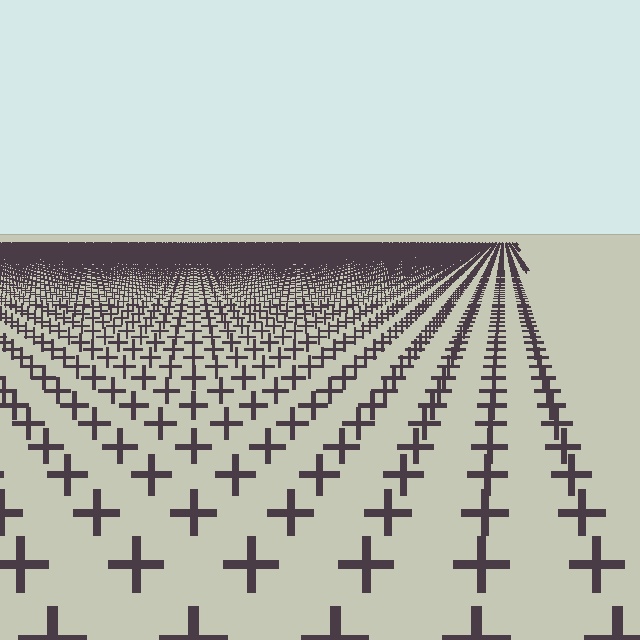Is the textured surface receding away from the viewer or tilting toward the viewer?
The surface is receding away from the viewer. Texture elements get smaller and denser toward the top.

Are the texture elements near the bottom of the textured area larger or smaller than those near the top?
Larger. Near the bottom, elements are closer to the viewer and appear at a bigger on-screen size.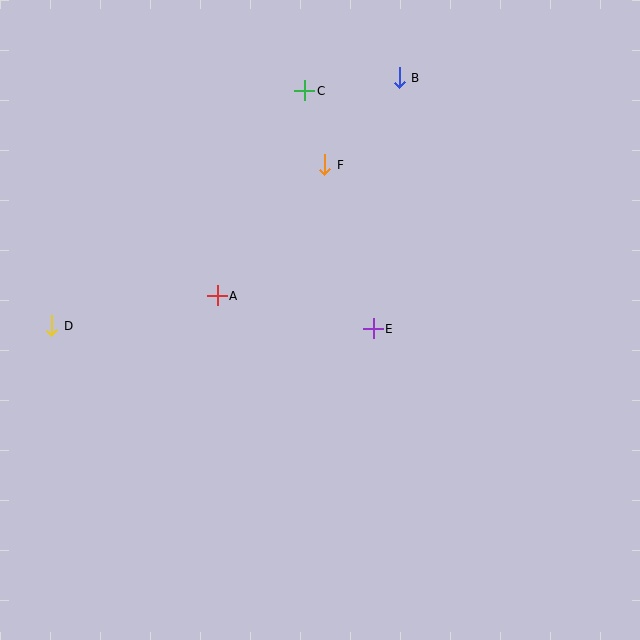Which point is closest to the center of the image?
Point E at (373, 329) is closest to the center.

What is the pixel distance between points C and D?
The distance between C and D is 345 pixels.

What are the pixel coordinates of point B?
Point B is at (399, 78).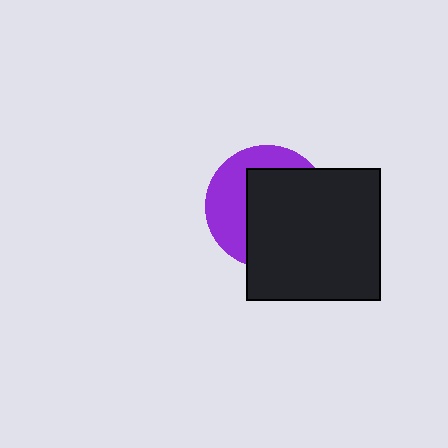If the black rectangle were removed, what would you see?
You would see the complete purple circle.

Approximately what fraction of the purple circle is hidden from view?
Roughly 62% of the purple circle is hidden behind the black rectangle.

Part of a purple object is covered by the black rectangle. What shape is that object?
It is a circle.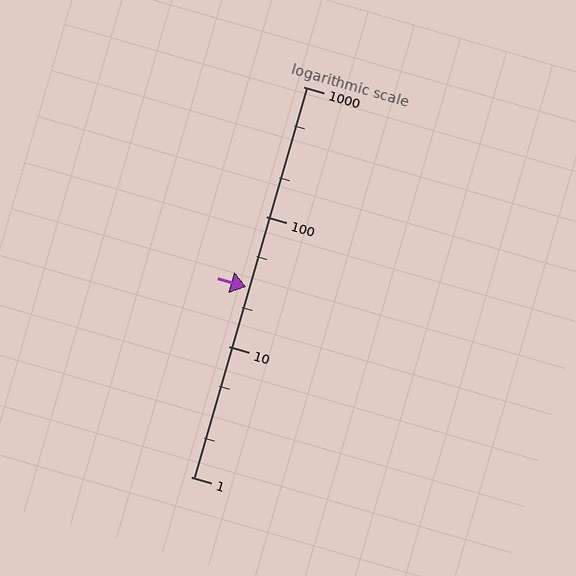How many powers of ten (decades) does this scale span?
The scale spans 3 decades, from 1 to 1000.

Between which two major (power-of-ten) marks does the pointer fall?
The pointer is between 10 and 100.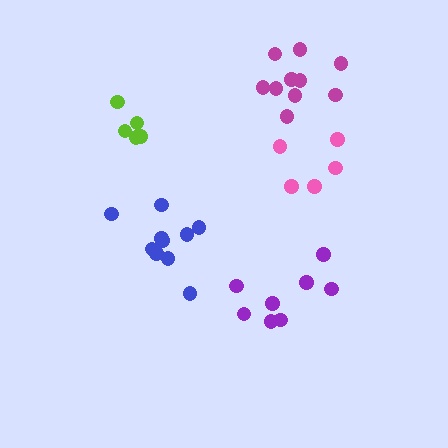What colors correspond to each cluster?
The clusters are colored: purple, pink, magenta, blue, lime.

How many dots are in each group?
Group 1: 8 dots, Group 2: 5 dots, Group 3: 10 dots, Group 4: 10 dots, Group 5: 5 dots (38 total).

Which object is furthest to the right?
The magenta cluster is rightmost.